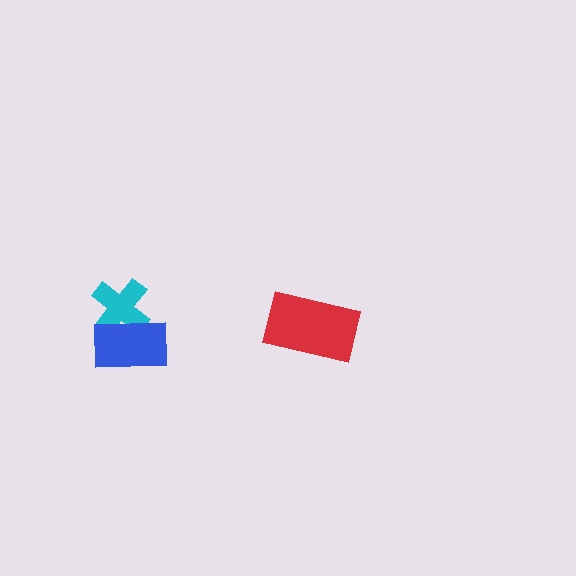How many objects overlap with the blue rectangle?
1 object overlaps with the blue rectangle.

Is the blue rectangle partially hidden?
No, no other shape covers it.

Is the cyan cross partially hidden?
Yes, it is partially covered by another shape.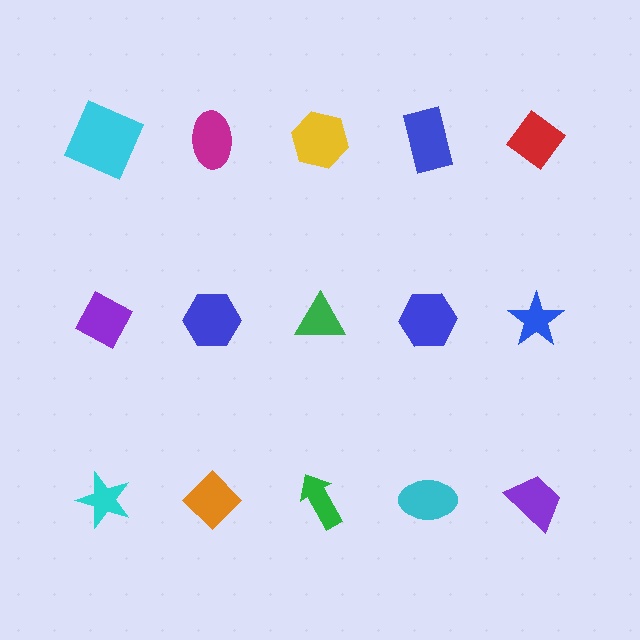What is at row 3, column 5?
A purple trapezoid.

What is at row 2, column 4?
A blue hexagon.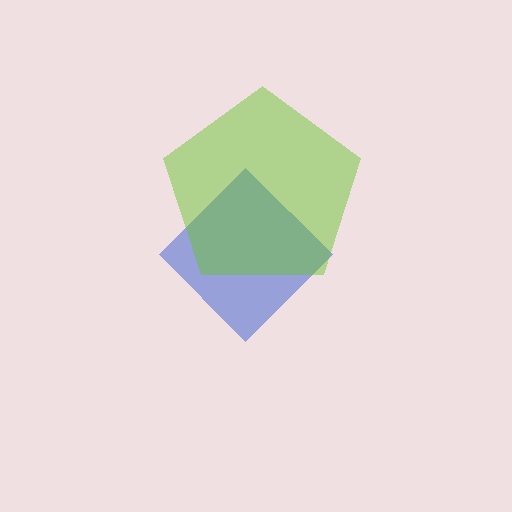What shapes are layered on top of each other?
The layered shapes are: a blue diamond, a lime pentagon.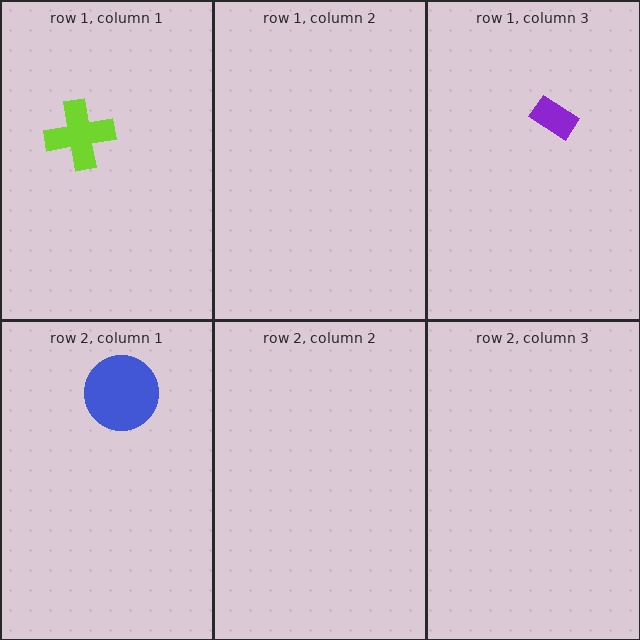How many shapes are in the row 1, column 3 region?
1.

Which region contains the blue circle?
The row 2, column 1 region.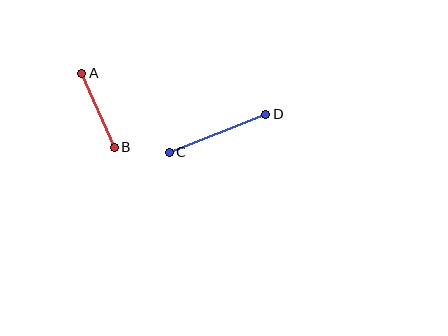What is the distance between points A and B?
The distance is approximately 81 pixels.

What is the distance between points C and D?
The distance is approximately 104 pixels.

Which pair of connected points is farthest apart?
Points C and D are farthest apart.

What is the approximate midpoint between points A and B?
The midpoint is at approximately (98, 110) pixels.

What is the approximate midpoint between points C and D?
The midpoint is at approximately (218, 133) pixels.